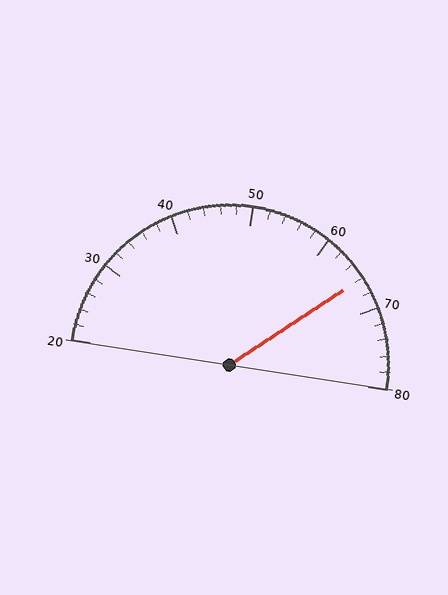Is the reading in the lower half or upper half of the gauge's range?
The reading is in the upper half of the range (20 to 80).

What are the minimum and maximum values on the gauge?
The gauge ranges from 20 to 80.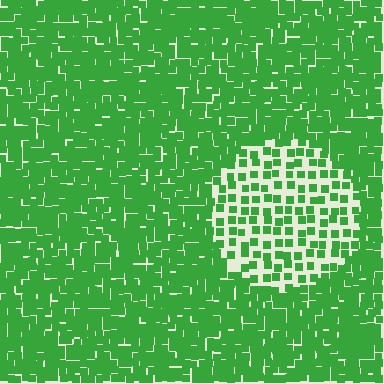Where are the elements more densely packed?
The elements are more densely packed outside the circle boundary.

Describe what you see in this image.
The image contains small green elements arranged at two different densities. A circle-shaped region is visible where the elements are less densely packed than the surrounding area.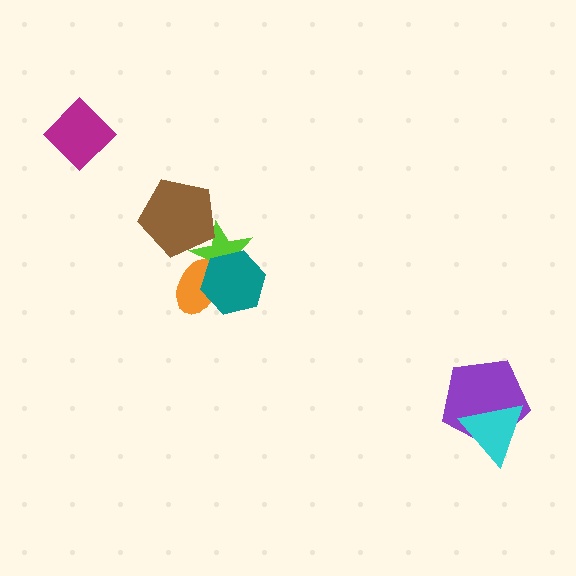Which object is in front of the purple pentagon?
The cyan triangle is in front of the purple pentagon.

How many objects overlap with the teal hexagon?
2 objects overlap with the teal hexagon.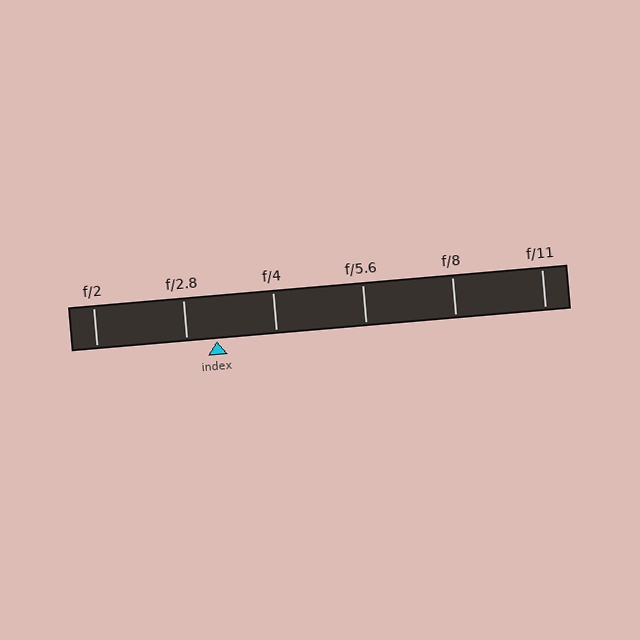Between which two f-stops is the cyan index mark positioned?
The index mark is between f/2.8 and f/4.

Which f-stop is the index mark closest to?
The index mark is closest to f/2.8.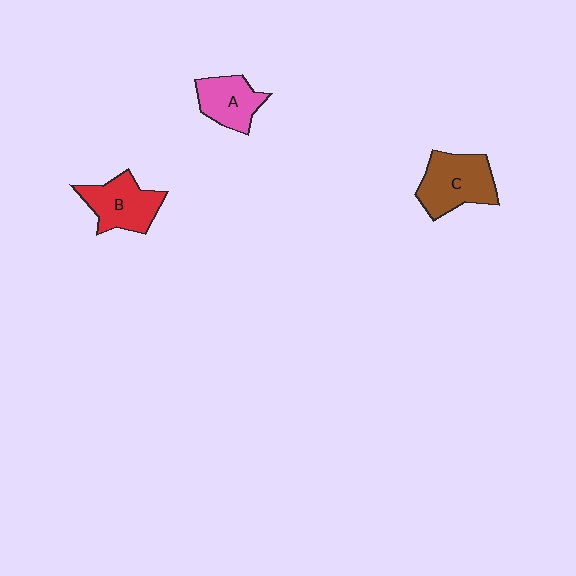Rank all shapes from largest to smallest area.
From largest to smallest: C (brown), B (red), A (pink).